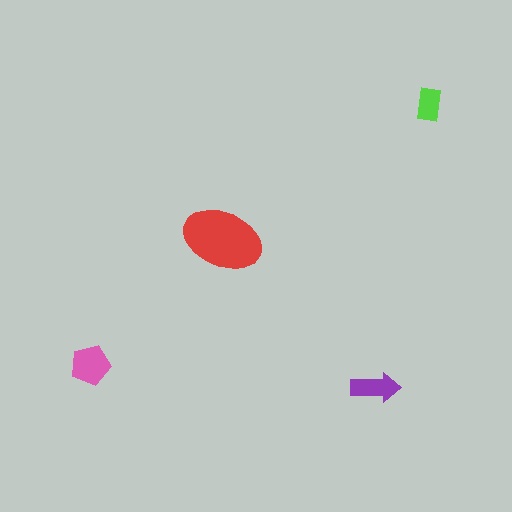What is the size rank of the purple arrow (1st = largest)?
3rd.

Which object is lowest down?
The purple arrow is bottommost.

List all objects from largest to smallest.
The red ellipse, the pink pentagon, the purple arrow, the lime rectangle.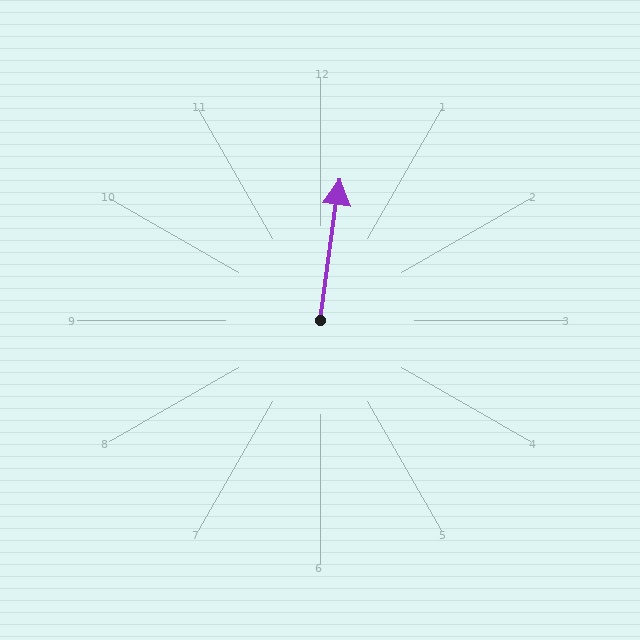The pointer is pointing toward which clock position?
Roughly 12 o'clock.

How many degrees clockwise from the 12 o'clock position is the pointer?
Approximately 8 degrees.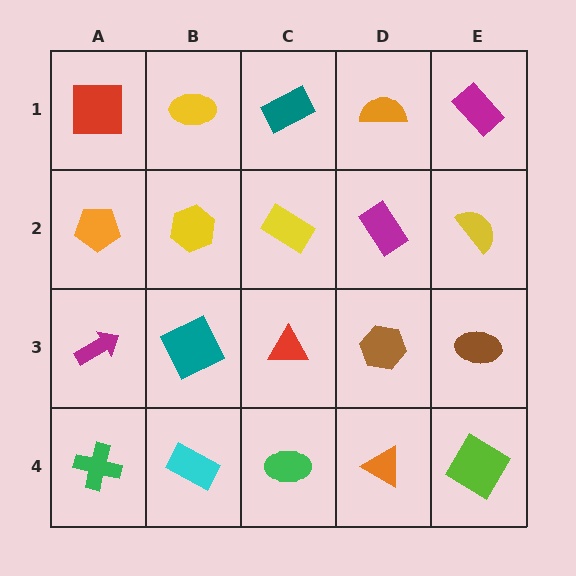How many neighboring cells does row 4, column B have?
3.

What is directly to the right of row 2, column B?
A yellow rectangle.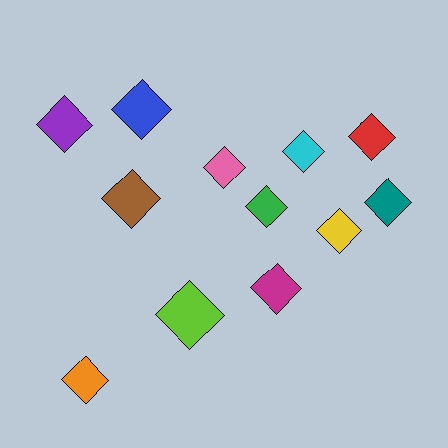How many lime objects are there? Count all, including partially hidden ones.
There is 1 lime object.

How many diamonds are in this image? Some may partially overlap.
There are 12 diamonds.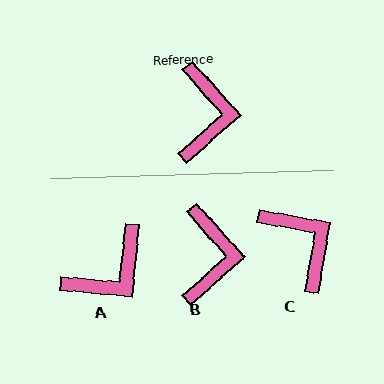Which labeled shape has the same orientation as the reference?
B.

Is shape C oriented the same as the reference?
No, it is off by about 38 degrees.